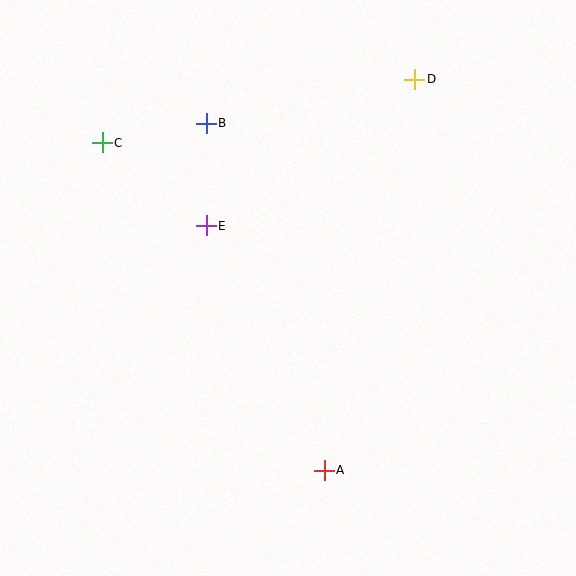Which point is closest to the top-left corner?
Point C is closest to the top-left corner.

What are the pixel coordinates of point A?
Point A is at (324, 470).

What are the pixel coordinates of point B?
Point B is at (206, 123).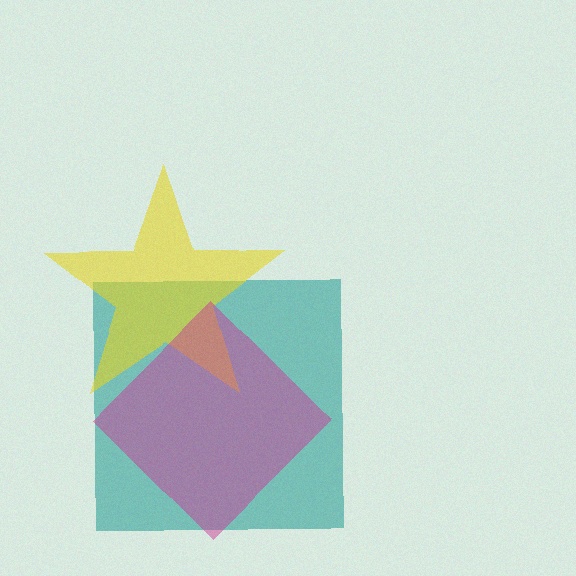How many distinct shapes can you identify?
There are 3 distinct shapes: a teal square, a yellow star, a magenta diamond.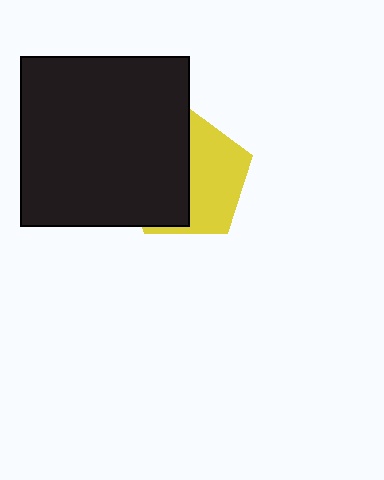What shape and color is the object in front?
The object in front is a black square.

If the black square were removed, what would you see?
You would see the complete yellow pentagon.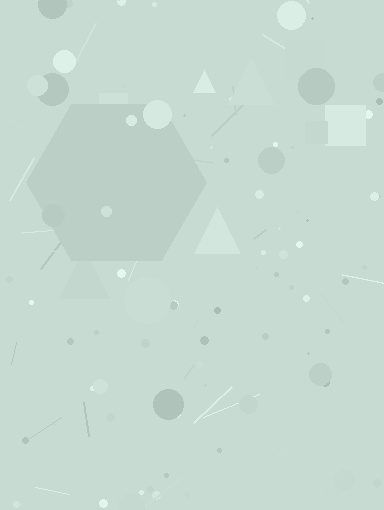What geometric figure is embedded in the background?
A hexagon is embedded in the background.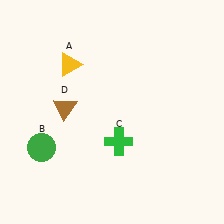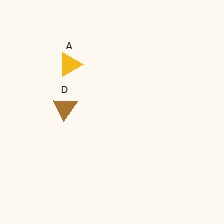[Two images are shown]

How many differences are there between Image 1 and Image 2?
There are 2 differences between the two images.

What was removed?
The green circle (B), the green cross (C) were removed in Image 2.